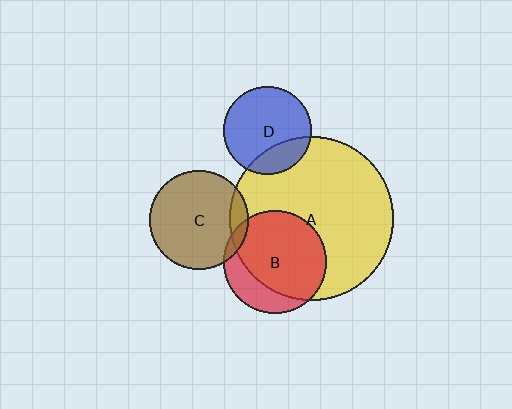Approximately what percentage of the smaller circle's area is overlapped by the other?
Approximately 5%.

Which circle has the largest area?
Circle A (yellow).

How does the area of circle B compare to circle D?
Approximately 1.4 times.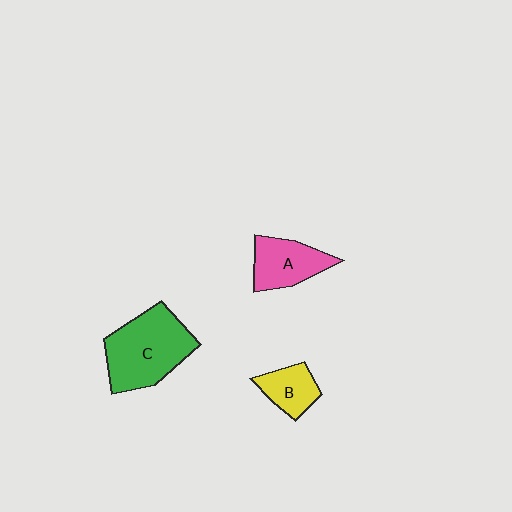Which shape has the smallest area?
Shape B (yellow).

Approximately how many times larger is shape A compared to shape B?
Approximately 1.4 times.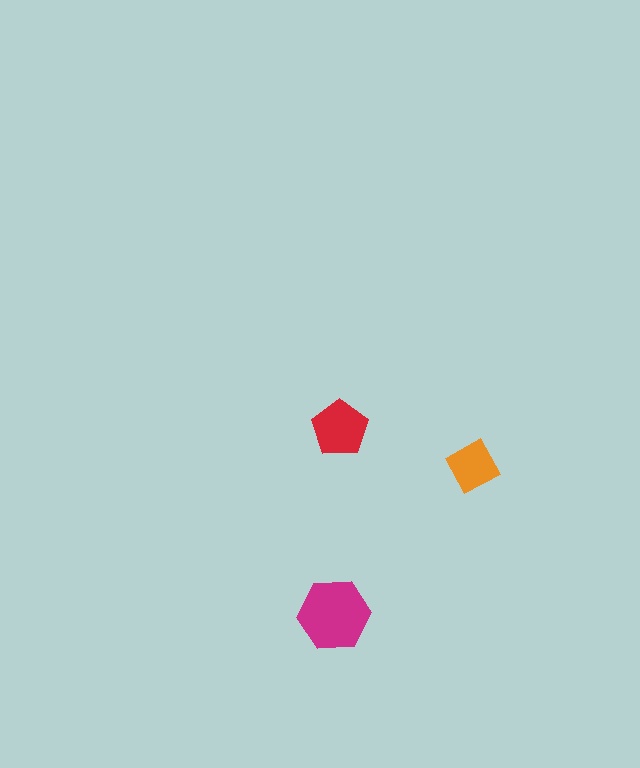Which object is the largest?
The magenta hexagon.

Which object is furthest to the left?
The magenta hexagon is leftmost.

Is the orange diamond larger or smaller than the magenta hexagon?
Smaller.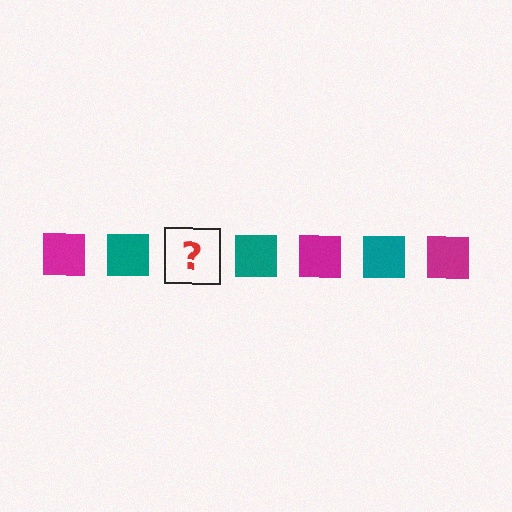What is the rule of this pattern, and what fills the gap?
The rule is that the pattern cycles through magenta, teal squares. The gap should be filled with a magenta square.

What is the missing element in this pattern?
The missing element is a magenta square.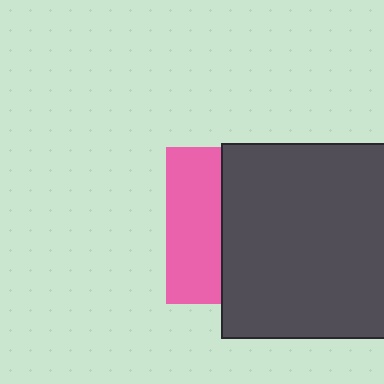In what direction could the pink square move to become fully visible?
The pink square could move left. That would shift it out from behind the dark gray square entirely.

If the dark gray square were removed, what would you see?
You would see the complete pink square.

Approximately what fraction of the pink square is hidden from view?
Roughly 65% of the pink square is hidden behind the dark gray square.